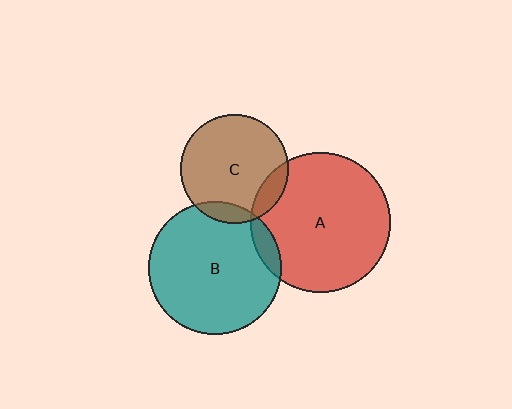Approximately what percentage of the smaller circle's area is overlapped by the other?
Approximately 10%.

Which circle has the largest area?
Circle A (red).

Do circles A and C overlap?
Yes.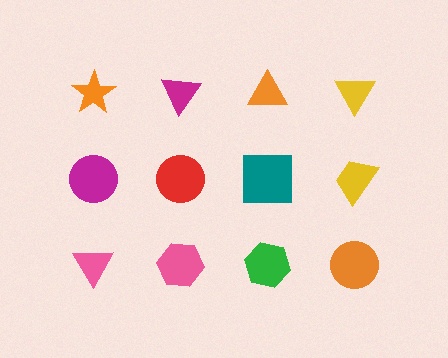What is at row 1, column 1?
An orange star.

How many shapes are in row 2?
4 shapes.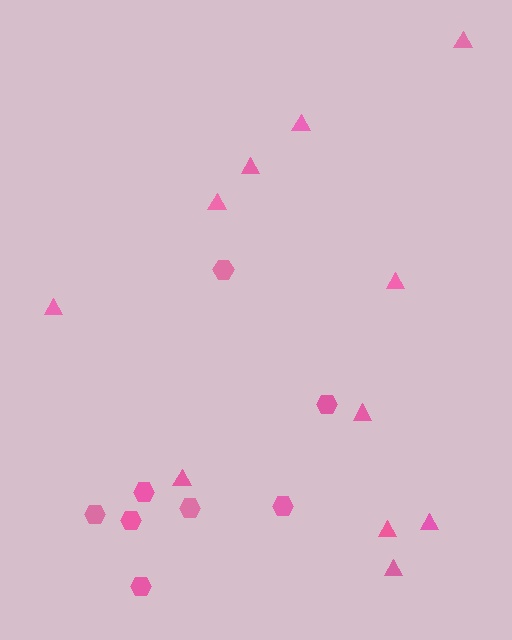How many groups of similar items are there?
There are 2 groups: one group of hexagons (8) and one group of triangles (11).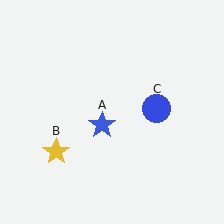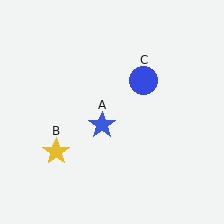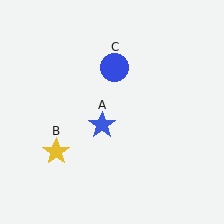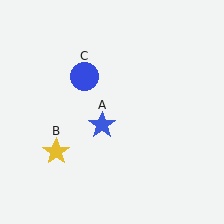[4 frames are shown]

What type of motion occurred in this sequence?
The blue circle (object C) rotated counterclockwise around the center of the scene.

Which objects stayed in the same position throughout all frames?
Blue star (object A) and yellow star (object B) remained stationary.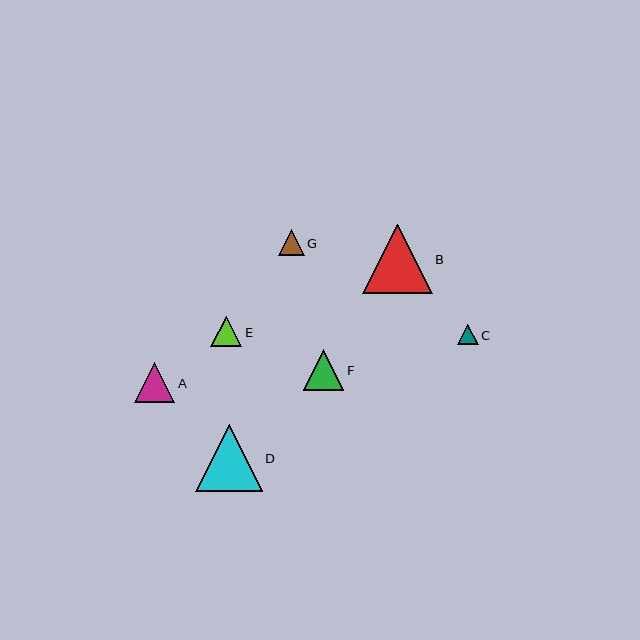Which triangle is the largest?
Triangle B is the largest with a size of approximately 69 pixels.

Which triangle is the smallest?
Triangle C is the smallest with a size of approximately 21 pixels.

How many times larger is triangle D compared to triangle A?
Triangle D is approximately 1.6 times the size of triangle A.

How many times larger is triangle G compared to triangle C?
Triangle G is approximately 1.3 times the size of triangle C.